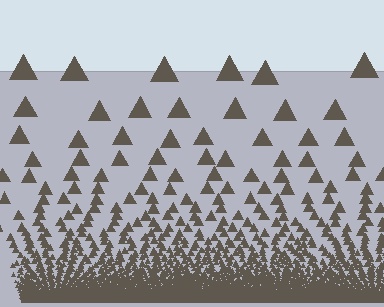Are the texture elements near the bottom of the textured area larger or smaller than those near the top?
Smaller. The gradient is inverted — elements near the bottom are smaller and denser.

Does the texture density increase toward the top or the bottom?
Density increases toward the bottom.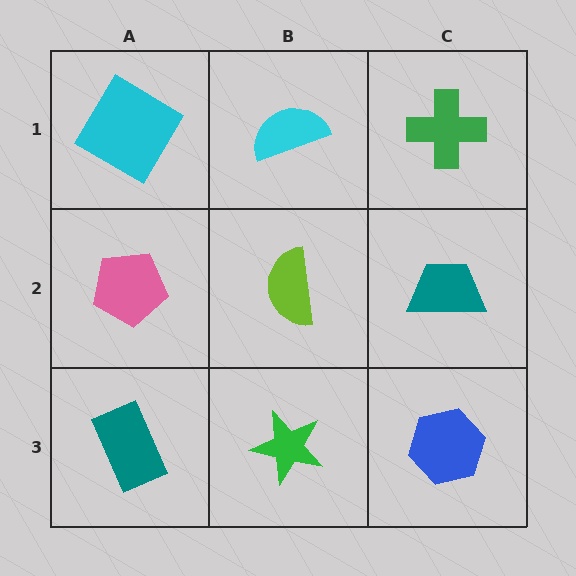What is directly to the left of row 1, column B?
A cyan diamond.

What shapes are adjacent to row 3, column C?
A teal trapezoid (row 2, column C), a green star (row 3, column B).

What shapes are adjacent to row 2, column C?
A green cross (row 1, column C), a blue hexagon (row 3, column C), a lime semicircle (row 2, column B).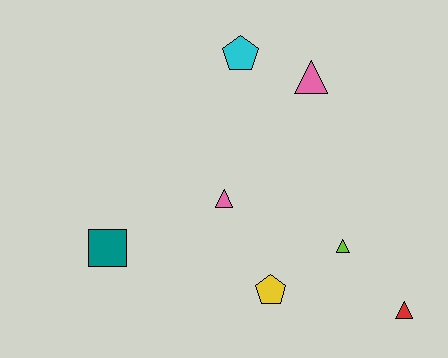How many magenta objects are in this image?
There are no magenta objects.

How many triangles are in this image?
There are 4 triangles.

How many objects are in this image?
There are 7 objects.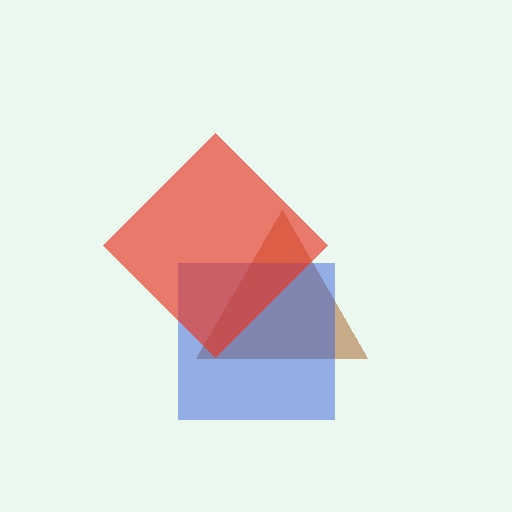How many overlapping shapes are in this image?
There are 3 overlapping shapes in the image.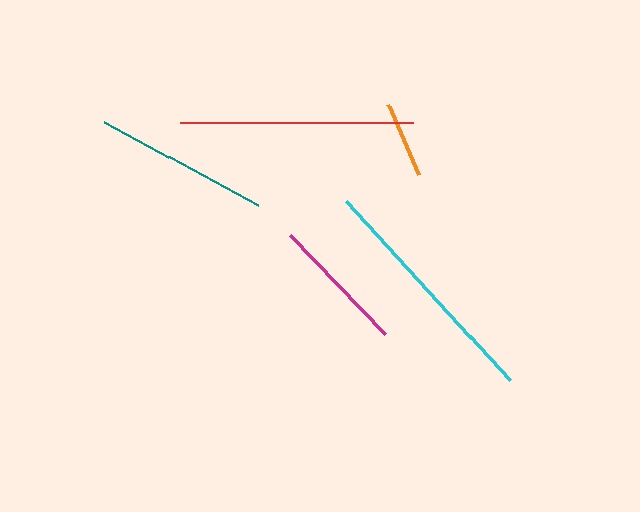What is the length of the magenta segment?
The magenta segment is approximately 136 pixels long.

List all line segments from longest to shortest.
From longest to shortest: cyan, red, teal, magenta, orange.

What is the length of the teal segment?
The teal segment is approximately 176 pixels long.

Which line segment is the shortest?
The orange line is the shortest at approximately 76 pixels.